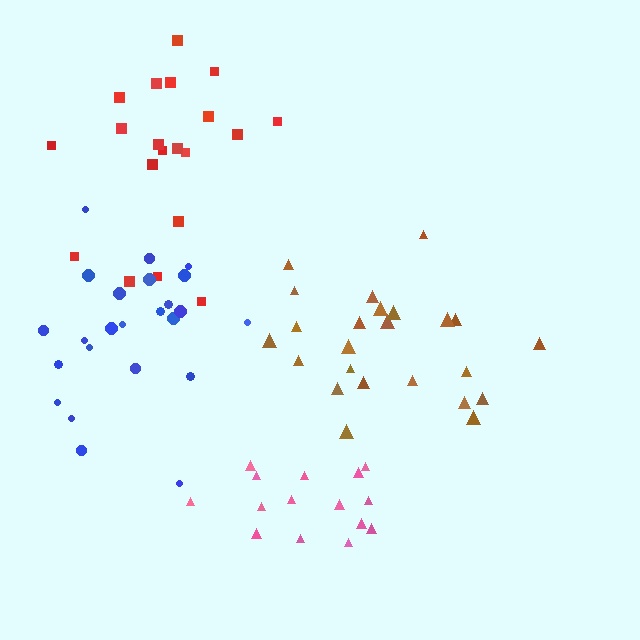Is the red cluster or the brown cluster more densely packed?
Brown.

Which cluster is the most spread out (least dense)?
Red.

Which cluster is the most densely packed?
Blue.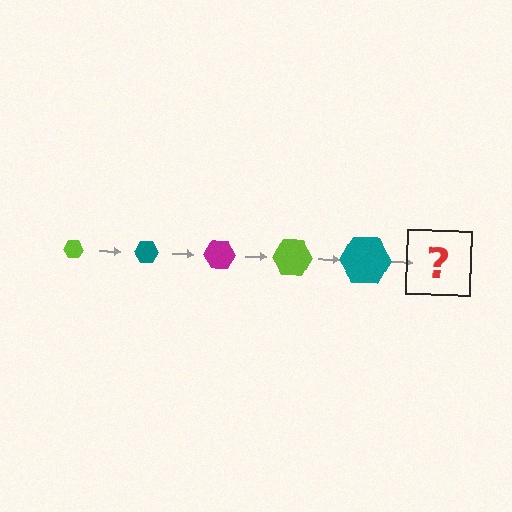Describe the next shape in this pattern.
It should be a magenta hexagon, larger than the previous one.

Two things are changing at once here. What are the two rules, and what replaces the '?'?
The two rules are that the hexagon grows larger each step and the color cycles through lime, teal, and magenta. The '?' should be a magenta hexagon, larger than the previous one.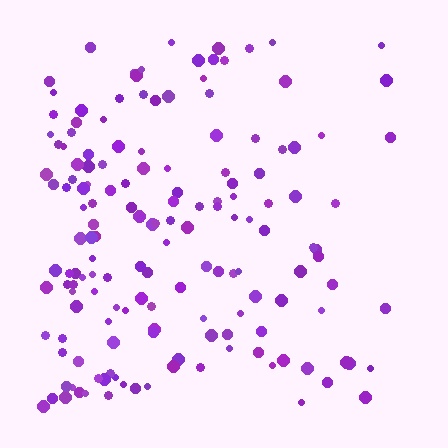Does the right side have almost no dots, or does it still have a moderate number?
Still a moderate number, just noticeably fewer than the left.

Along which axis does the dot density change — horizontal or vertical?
Horizontal.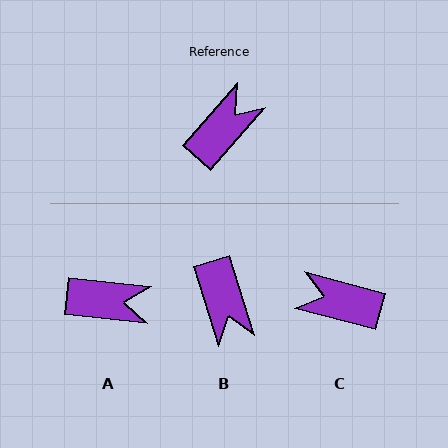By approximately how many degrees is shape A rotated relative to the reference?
Approximately 55 degrees clockwise.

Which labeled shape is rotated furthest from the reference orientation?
B, about 122 degrees away.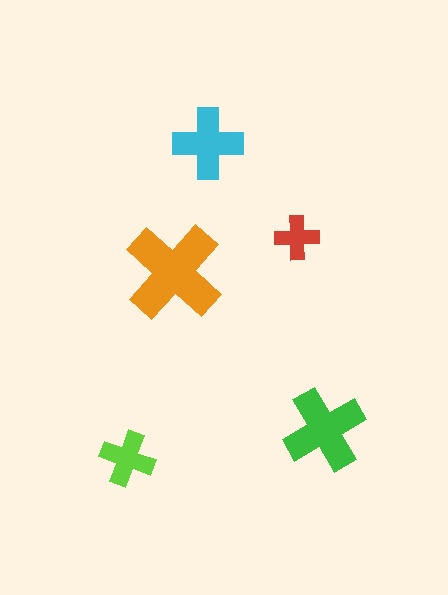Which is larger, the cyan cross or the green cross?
The green one.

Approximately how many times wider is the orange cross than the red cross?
About 2 times wider.